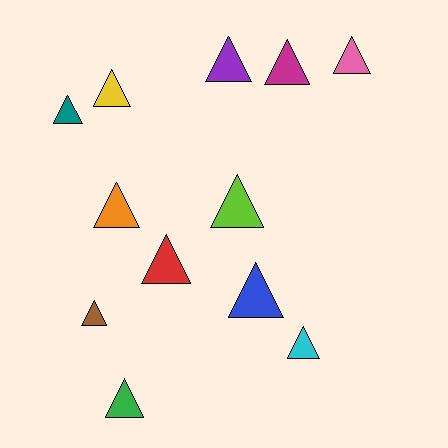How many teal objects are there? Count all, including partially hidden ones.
There is 1 teal object.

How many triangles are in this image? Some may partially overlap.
There are 12 triangles.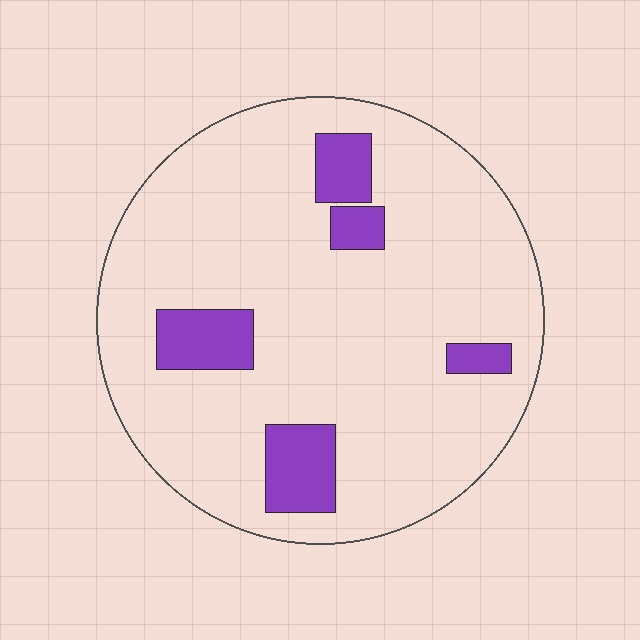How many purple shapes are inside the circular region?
5.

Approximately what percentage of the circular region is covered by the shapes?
Approximately 15%.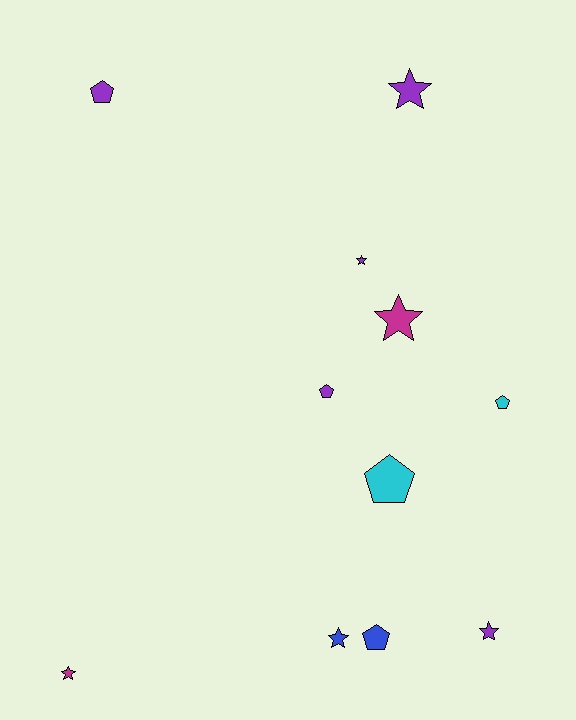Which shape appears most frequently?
Star, with 6 objects.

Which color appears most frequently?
Purple, with 5 objects.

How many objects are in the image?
There are 11 objects.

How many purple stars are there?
There are 3 purple stars.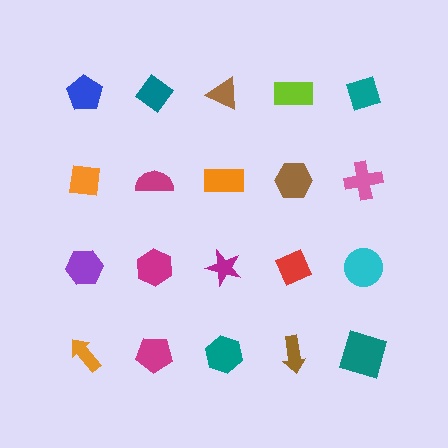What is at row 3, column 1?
A purple hexagon.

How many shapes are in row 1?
5 shapes.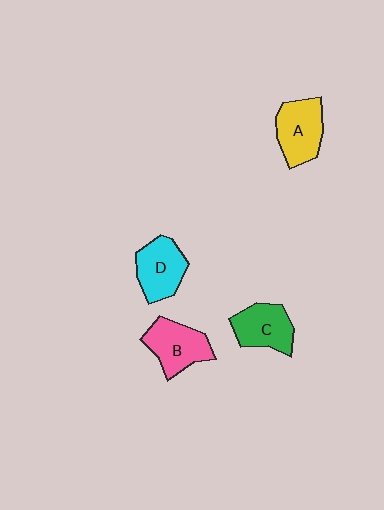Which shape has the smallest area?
Shape C (green).